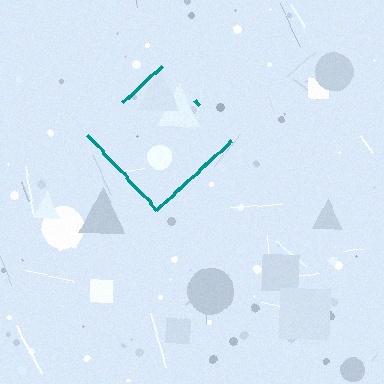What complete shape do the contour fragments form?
The contour fragments form a diamond.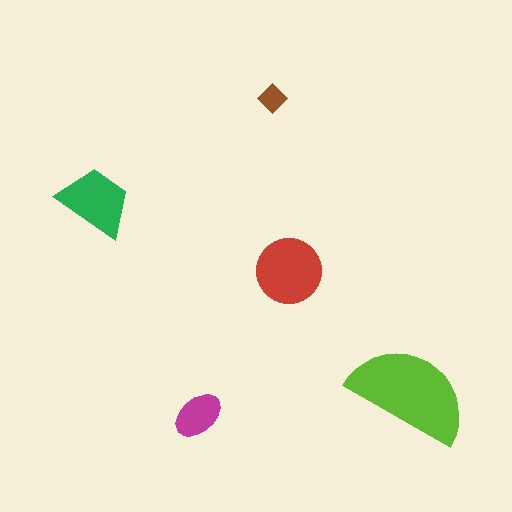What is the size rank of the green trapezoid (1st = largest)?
3rd.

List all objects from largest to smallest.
The lime semicircle, the red circle, the green trapezoid, the magenta ellipse, the brown diamond.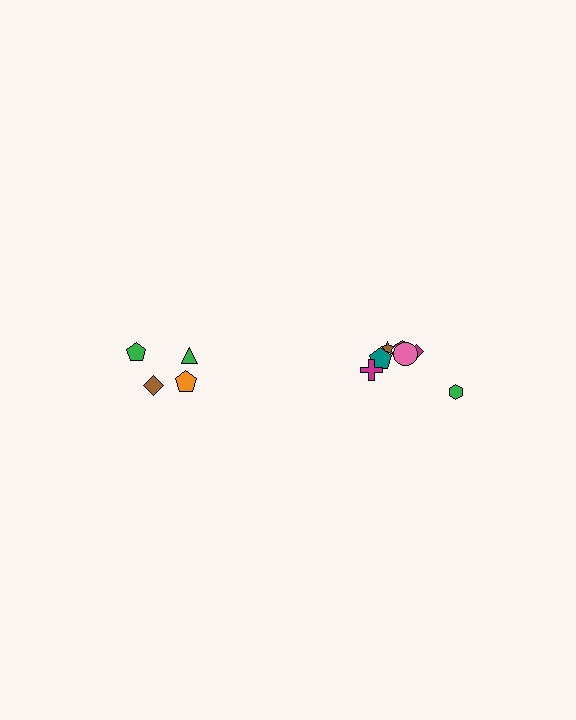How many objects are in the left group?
There are 4 objects.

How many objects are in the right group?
There are 7 objects.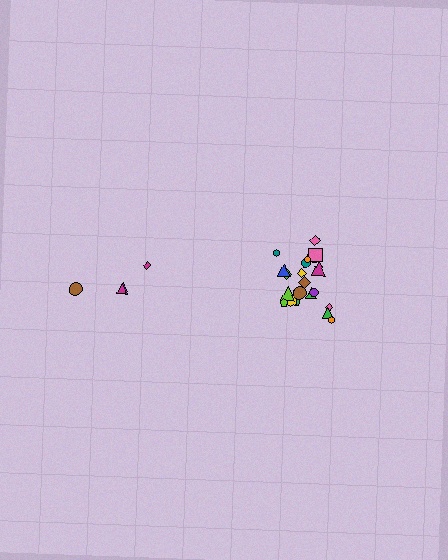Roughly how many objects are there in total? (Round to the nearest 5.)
Roughly 25 objects in total.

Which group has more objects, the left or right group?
The right group.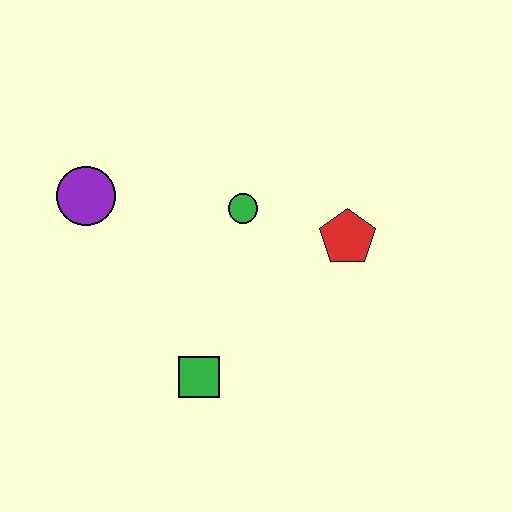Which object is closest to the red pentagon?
The green circle is closest to the red pentagon.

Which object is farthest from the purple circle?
The red pentagon is farthest from the purple circle.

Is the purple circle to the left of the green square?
Yes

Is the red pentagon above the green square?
Yes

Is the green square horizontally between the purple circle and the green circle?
Yes